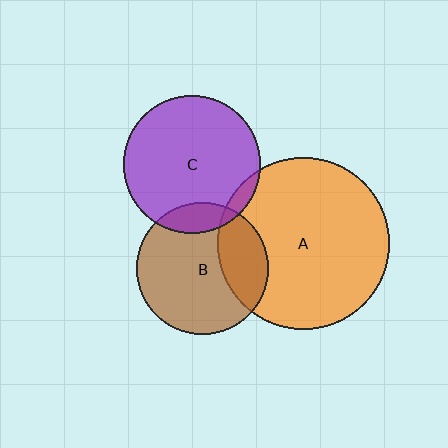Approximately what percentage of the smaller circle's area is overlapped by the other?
Approximately 15%.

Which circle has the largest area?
Circle A (orange).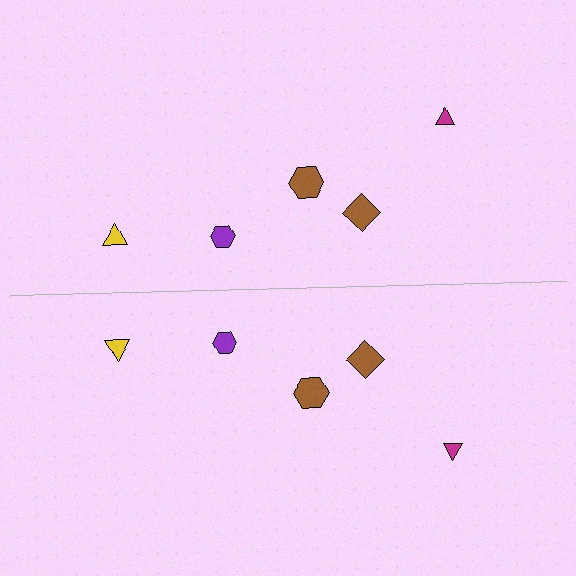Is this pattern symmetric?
Yes, this pattern has bilateral (reflection) symmetry.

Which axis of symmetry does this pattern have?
The pattern has a horizontal axis of symmetry running through the center of the image.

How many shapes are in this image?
There are 10 shapes in this image.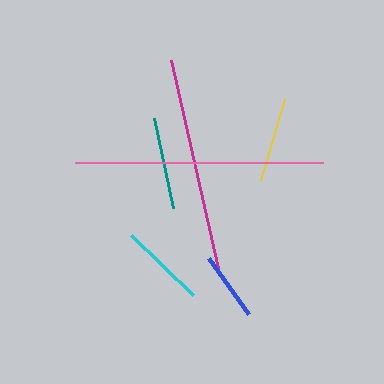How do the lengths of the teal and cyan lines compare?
The teal and cyan lines are approximately the same length.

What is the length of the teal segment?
The teal segment is approximately 92 pixels long.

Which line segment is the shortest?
The blue line is the shortest at approximately 68 pixels.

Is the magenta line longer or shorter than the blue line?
The magenta line is longer than the blue line.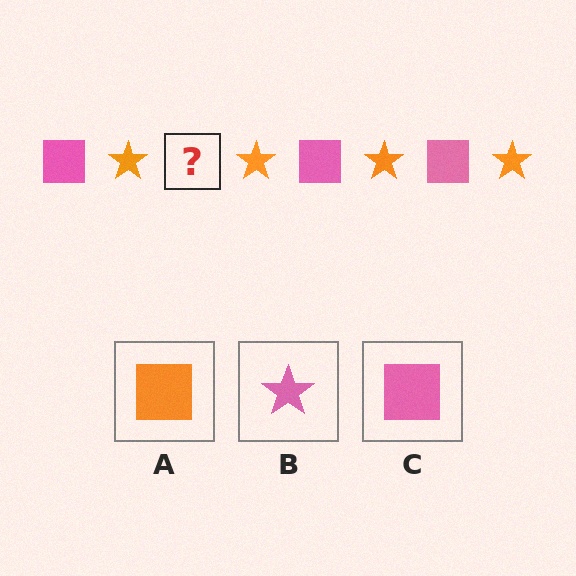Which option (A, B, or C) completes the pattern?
C.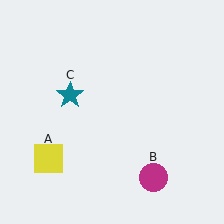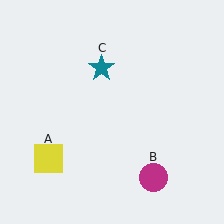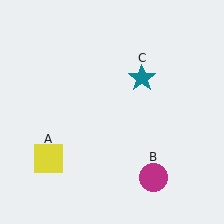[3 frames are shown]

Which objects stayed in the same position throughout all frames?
Yellow square (object A) and magenta circle (object B) remained stationary.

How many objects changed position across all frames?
1 object changed position: teal star (object C).